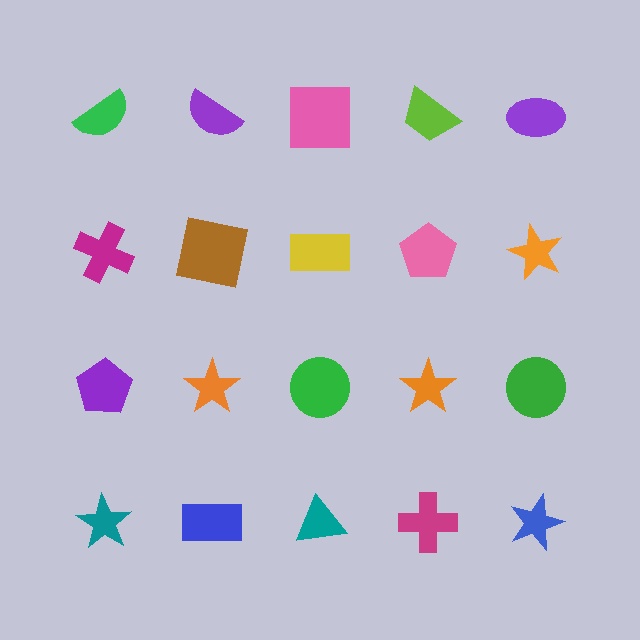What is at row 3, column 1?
A purple pentagon.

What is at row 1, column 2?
A purple semicircle.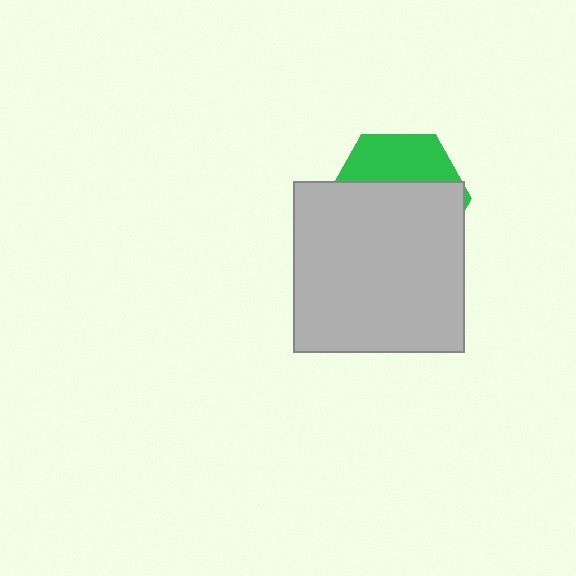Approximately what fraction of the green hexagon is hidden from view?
Roughly 65% of the green hexagon is hidden behind the light gray square.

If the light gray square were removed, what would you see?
You would see the complete green hexagon.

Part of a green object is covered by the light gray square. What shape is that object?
It is a hexagon.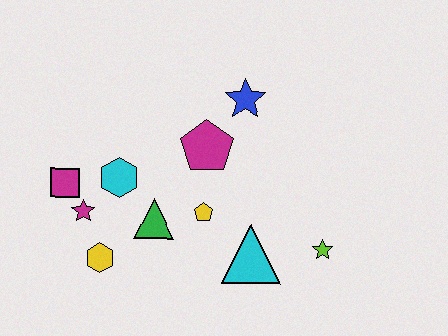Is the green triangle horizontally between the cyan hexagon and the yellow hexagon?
No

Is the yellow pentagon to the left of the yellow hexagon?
No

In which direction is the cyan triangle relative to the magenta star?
The cyan triangle is to the right of the magenta star.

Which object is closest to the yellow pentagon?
The green triangle is closest to the yellow pentagon.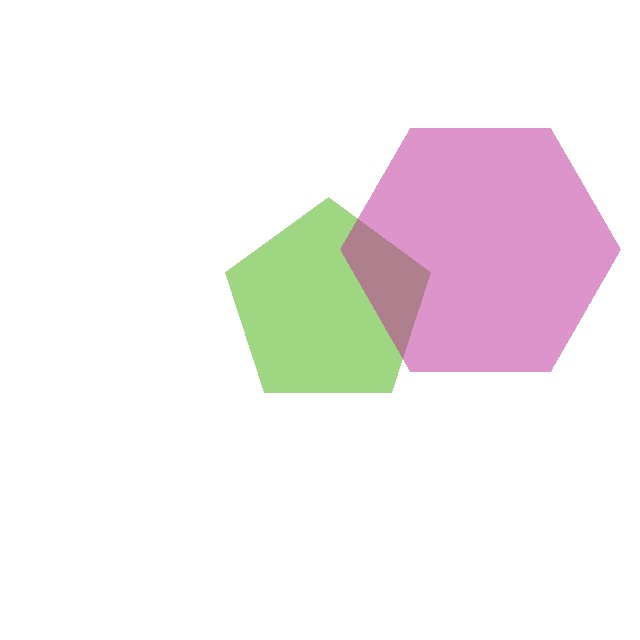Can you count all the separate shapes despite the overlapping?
Yes, there are 2 separate shapes.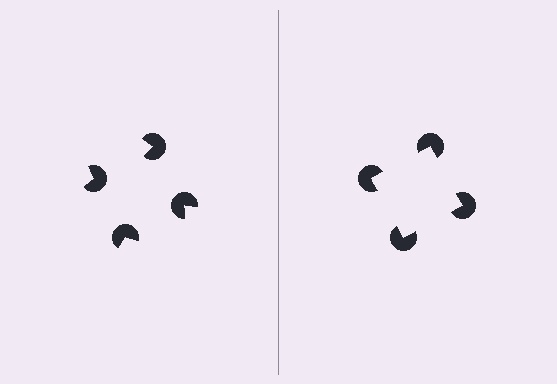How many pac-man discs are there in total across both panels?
8 — 4 on each side.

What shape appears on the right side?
An illusory square.